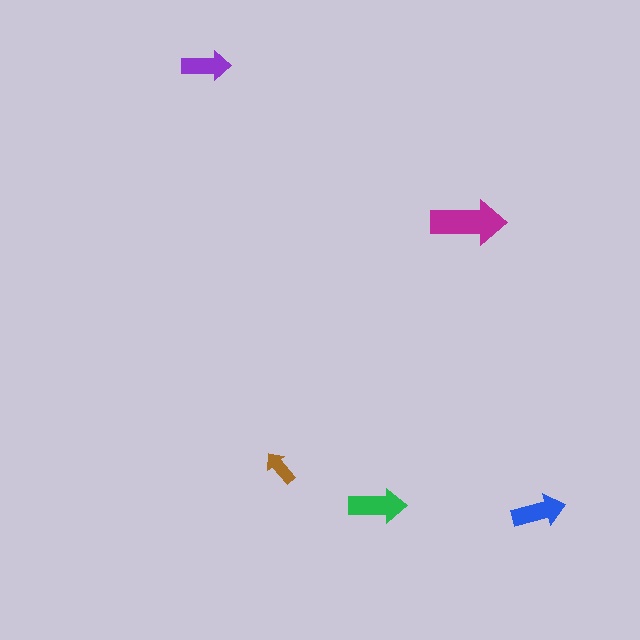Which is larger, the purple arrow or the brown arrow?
The purple one.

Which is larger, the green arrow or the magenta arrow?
The magenta one.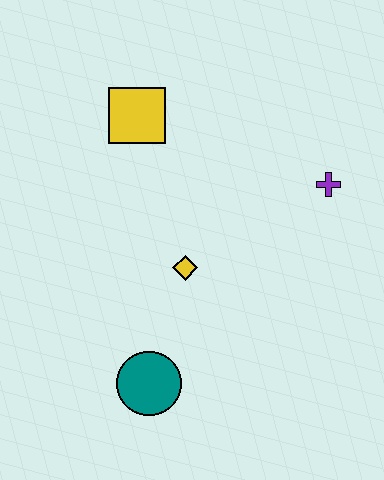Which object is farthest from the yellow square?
The teal circle is farthest from the yellow square.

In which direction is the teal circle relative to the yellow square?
The teal circle is below the yellow square.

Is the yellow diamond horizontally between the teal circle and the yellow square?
No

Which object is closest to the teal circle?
The yellow diamond is closest to the teal circle.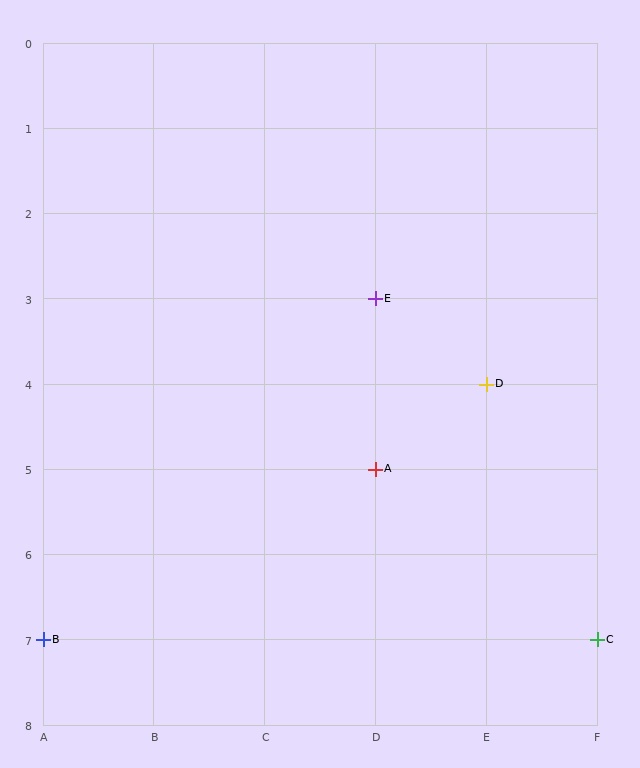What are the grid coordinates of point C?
Point C is at grid coordinates (F, 7).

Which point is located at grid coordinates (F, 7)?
Point C is at (F, 7).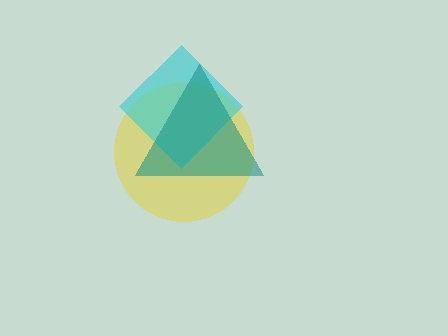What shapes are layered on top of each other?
The layered shapes are: a yellow circle, a cyan diamond, a teal triangle.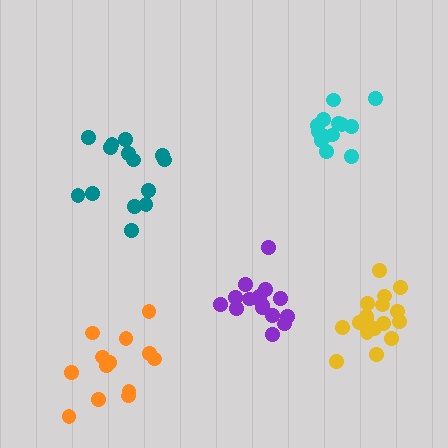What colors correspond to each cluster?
The clusters are colored: teal, orange, yellow, cyan, purple.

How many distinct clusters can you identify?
There are 5 distinct clusters.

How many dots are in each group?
Group 1: 14 dots, Group 2: 13 dots, Group 3: 17 dots, Group 4: 14 dots, Group 5: 16 dots (74 total).